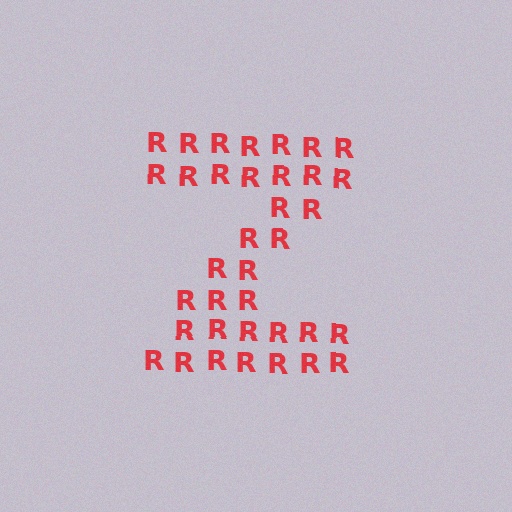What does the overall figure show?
The overall figure shows the letter Z.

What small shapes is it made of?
It is made of small letter R's.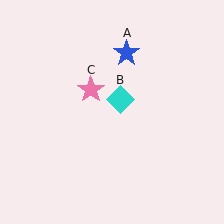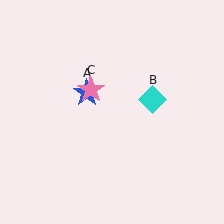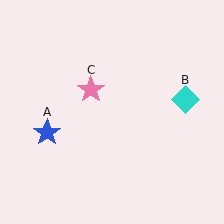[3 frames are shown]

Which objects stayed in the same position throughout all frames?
Pink star (object C) remained stationary.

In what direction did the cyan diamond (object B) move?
The cyan diamond (object B) moved right.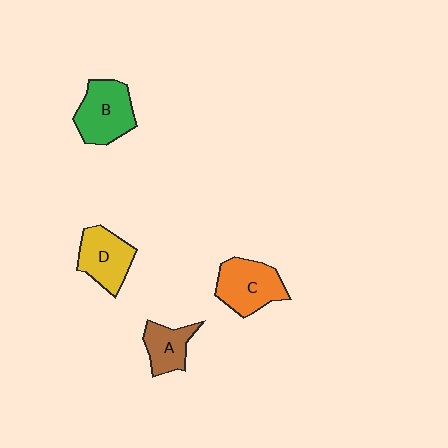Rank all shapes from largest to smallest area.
From largest to smallest: B (green), C (orange), D (yellow), A (brown).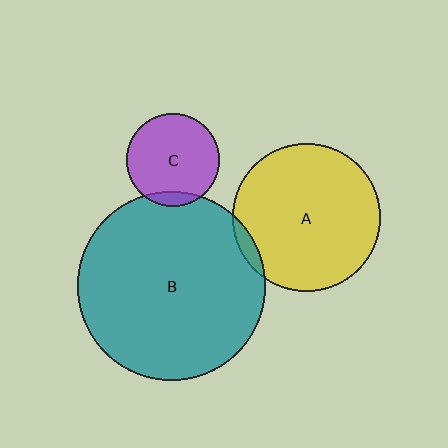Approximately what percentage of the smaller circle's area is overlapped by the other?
Approximately 5%.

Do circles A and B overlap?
Yes.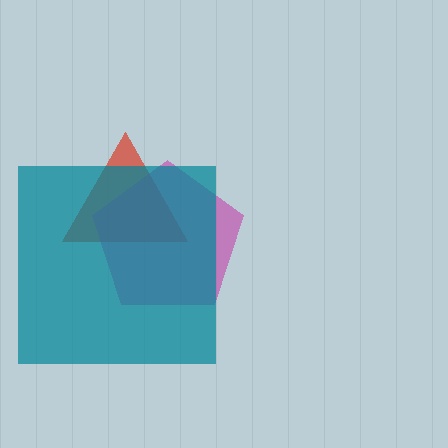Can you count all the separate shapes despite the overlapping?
Yes, there are 3 separate shapes.